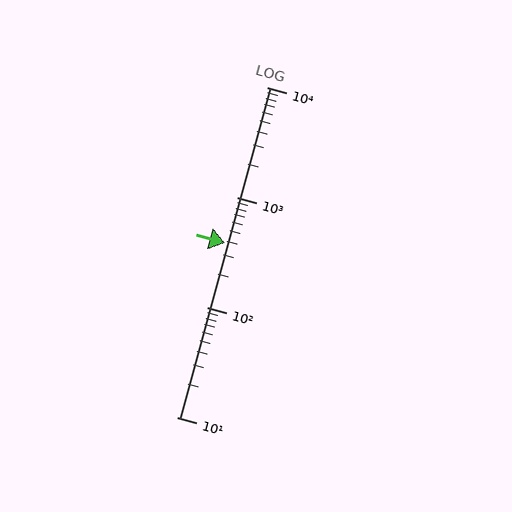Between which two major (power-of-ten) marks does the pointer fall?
The pointer is between 100 and 1000.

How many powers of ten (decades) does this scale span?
The scale spans 3 decades, from 10 to 10000.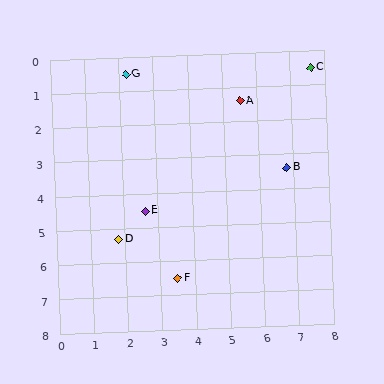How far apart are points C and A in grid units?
Points C and A are about 2.3 grid units apart.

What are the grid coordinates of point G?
Point G is at approximately (2.2, 0.5).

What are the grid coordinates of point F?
Point F is at approximately (3.5, 6.5).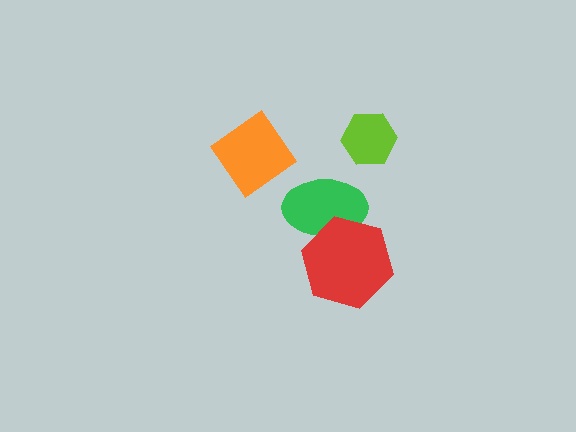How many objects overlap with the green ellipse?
1 object overlaps with the green ellipse.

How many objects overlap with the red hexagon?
1 object overlaps with the red hexagon.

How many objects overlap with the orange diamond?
0 objects overlap with the orange diamond.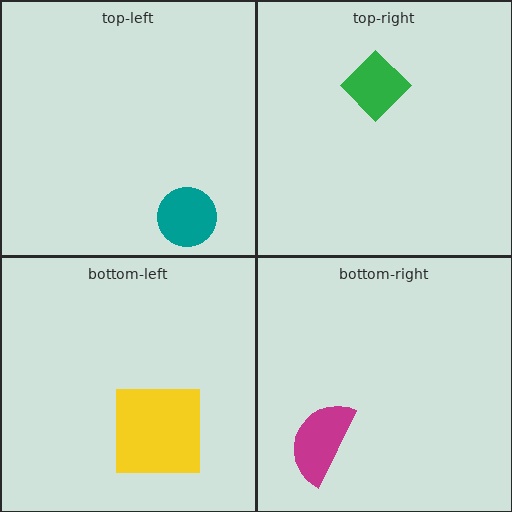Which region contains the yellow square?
The bottom-left region.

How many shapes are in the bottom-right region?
1.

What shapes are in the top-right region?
The green diamond.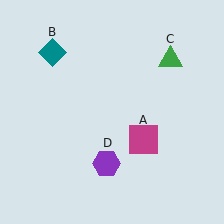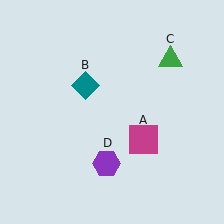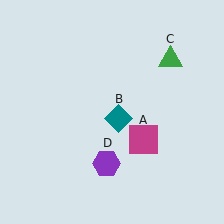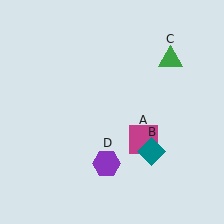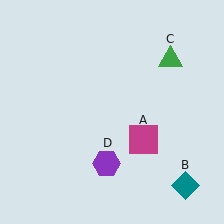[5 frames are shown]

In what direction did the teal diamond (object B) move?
The teal diamond (object B) moved down and to the right.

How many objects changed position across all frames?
1 object changed position: teal diamond (object B).